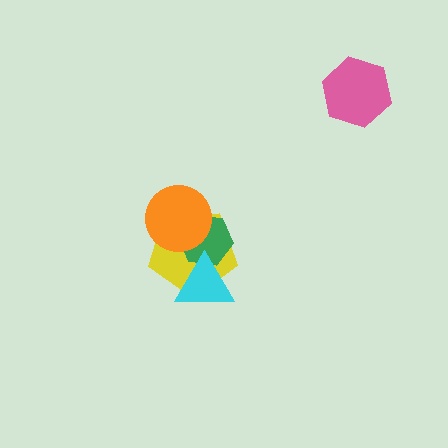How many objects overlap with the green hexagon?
3 objects overlap with the green hexagon.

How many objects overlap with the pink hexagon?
0 objects overlap with the pink hexagon.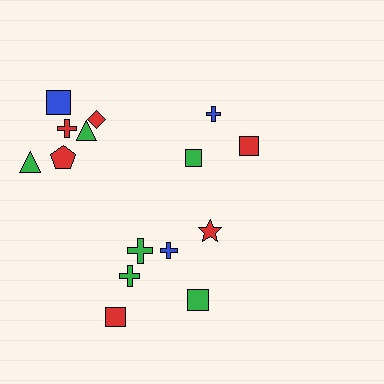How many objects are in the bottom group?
There are 6 objects.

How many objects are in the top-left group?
There are 6 objects.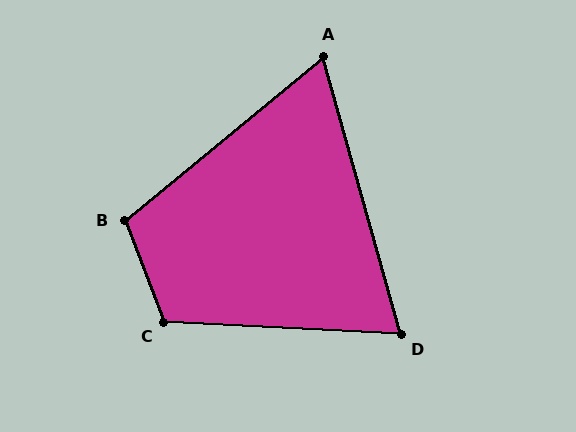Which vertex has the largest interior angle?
C, at approximately 114 degrees.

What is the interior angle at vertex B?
Approximately 108 degrees (obtuse).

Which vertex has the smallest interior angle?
A, at approximately 66 degrees.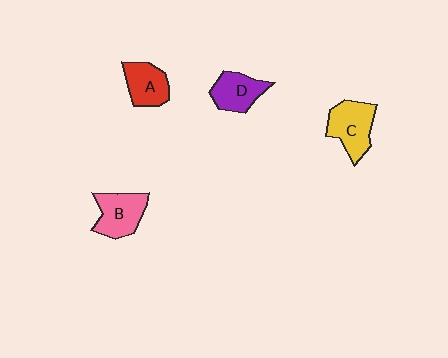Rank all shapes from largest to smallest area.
From largest to smallest: C (yellow), B (pink), D (purple), A (red).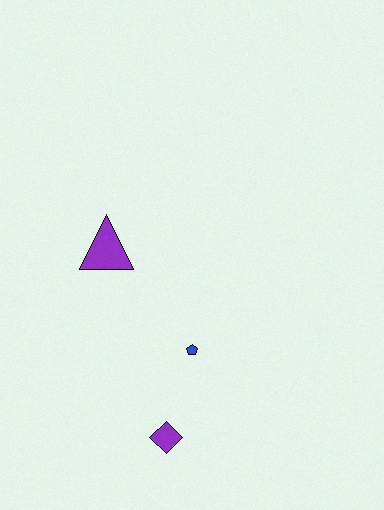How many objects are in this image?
There are 3 objects.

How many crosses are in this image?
There are no crosses.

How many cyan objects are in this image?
There are no cyan objects.